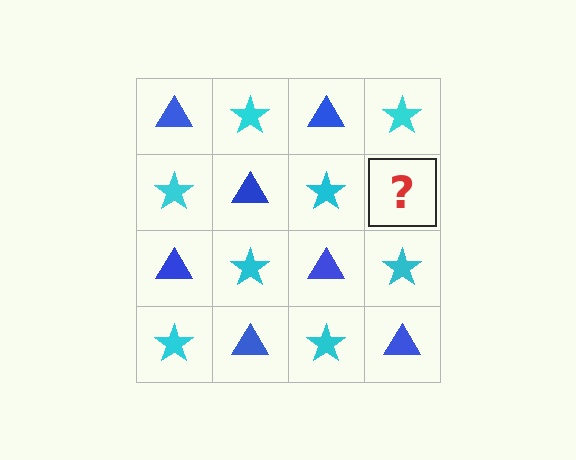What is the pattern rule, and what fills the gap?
The rule is that it alternates blue triangle and cyan star in a checkerboard pattern. The gap should be filled with a blue triangle.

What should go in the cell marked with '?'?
The missing cell should contain a blue triangle.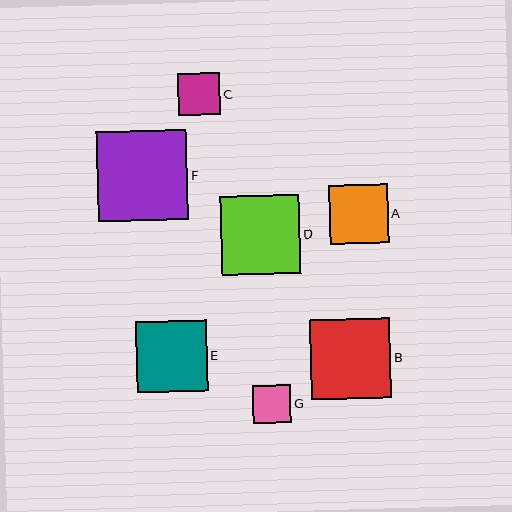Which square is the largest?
Square F is the largest with a size of approximately 90 pixels.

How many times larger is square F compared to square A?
Square F is approximately 1.5 times the size of square A.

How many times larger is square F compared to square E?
Square F is approximately 1.3 times the size of square E.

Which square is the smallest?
Square G is the smallest with a size of approximately 38 pixels.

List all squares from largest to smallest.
From largest to smallest: F, B, D, E, A, C, G.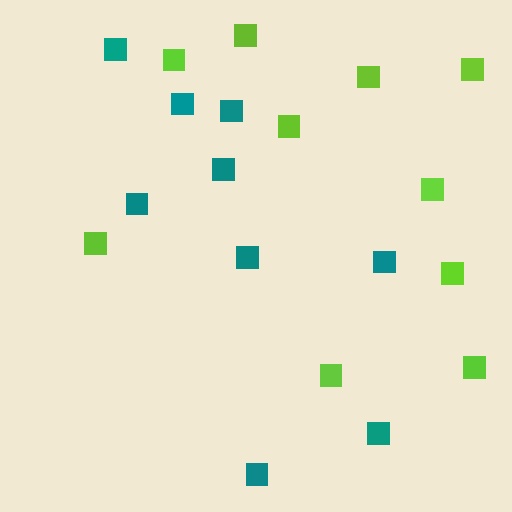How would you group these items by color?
There are 2 groups: one group of lime squares (10) and one group of teal squares (9).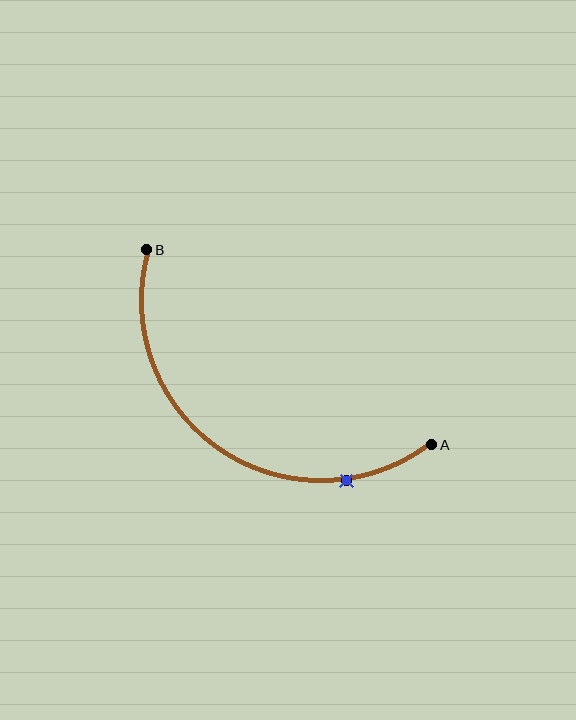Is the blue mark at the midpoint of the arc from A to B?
No. The blue mark lies on the arc but is closer to endpoint A. The arc midpoint would be at the point on the curve equidistant along the arc from both A and B.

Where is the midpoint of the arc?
The arc midpoint is the point on the curve farthest from the straight line joining A and B. It sits below and to the left of that line.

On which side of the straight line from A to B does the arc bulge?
The arc bulges below and to the left of the straight line connecting A and B.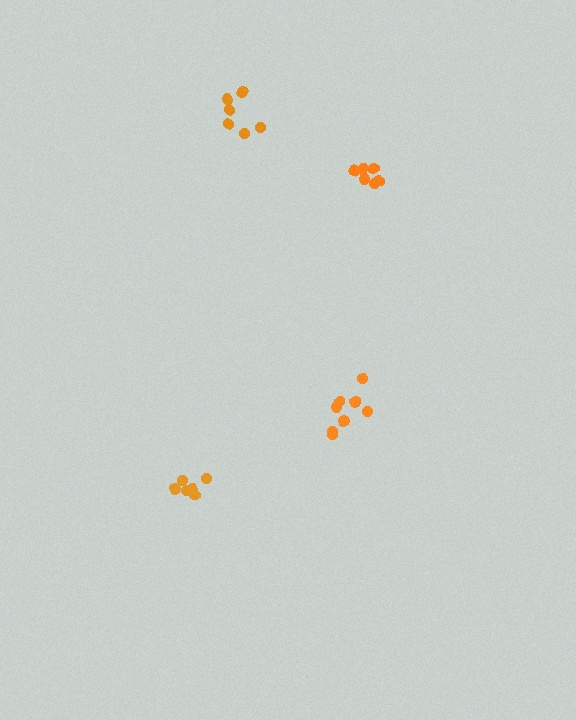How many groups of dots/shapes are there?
There are 4 groups.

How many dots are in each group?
Group 1: 8 dots, Group 2: 6 dots, Group 3: 6 dots, Group 4: 6 dots (26 total).